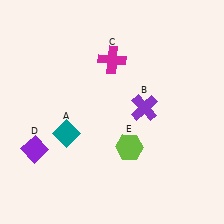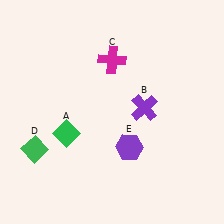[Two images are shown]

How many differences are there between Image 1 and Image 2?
There are 3 differences between the two images.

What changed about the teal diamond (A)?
In Image 1, A is teal. In Image 2, it changed to green.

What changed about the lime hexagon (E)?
In Image 1, E is lime. In Image 2, it changed to purple.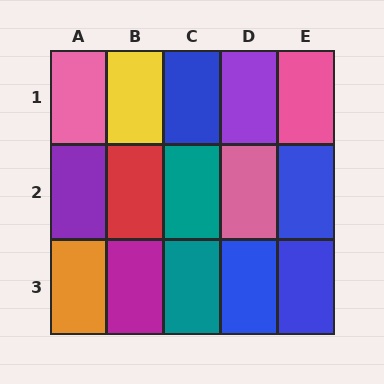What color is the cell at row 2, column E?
Blue.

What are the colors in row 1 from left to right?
Pink, yellow, blue, purple, pink.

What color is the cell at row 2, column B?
Red.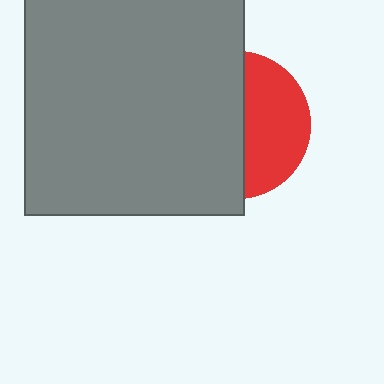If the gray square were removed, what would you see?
You would see the complete red circle.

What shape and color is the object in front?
The object in front is a gray square.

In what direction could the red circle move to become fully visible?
The red circle could move right. That would shift it out from behind the gray square entirely.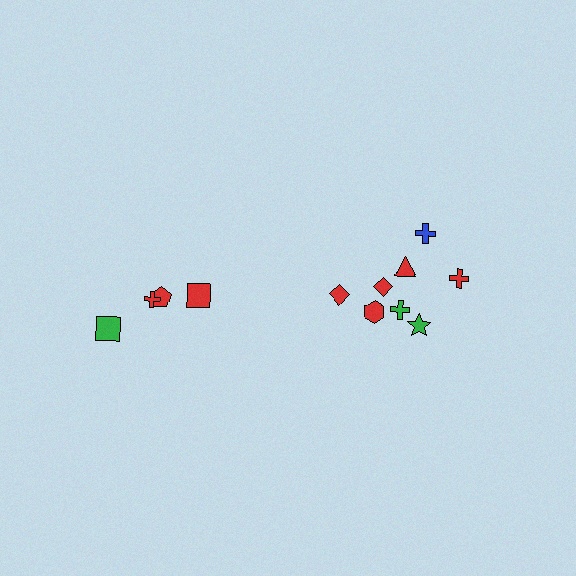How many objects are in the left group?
There are 4 objects.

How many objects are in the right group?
There are 8 objects.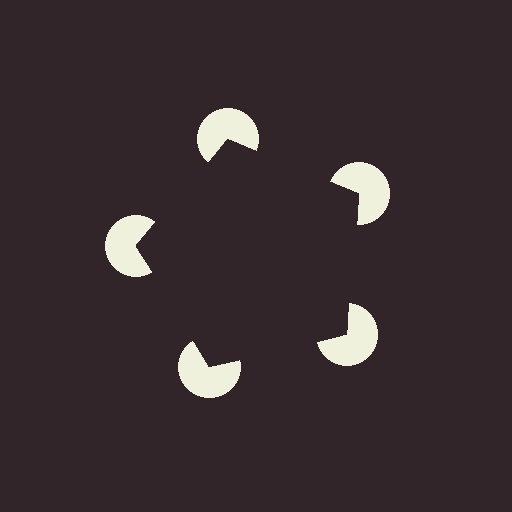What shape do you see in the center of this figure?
An illusory pentagon — its edges are inferred from the aligned wedge cuts in the pac-man discs, not physically drawn.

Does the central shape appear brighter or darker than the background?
It typically appears slightly darker than the background, even though no actual brightness change is drawn.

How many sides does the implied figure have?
5 sides.